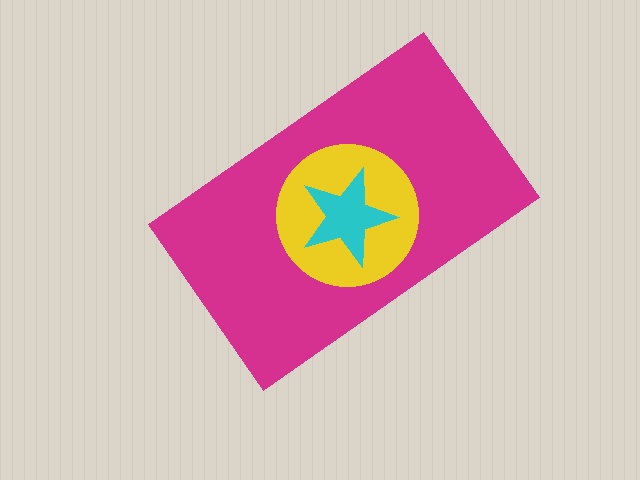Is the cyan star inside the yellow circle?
Yes.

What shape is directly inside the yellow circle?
The cyan star.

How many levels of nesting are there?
3.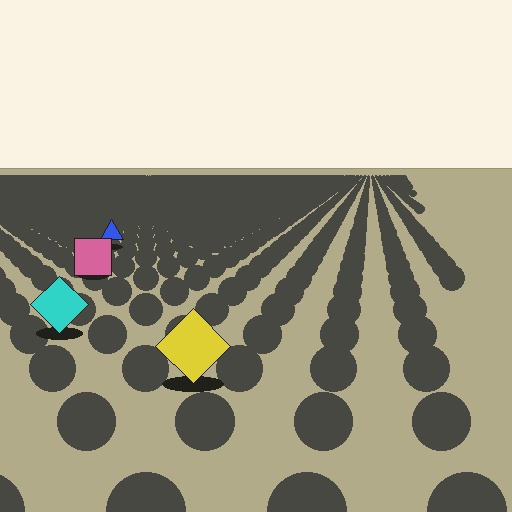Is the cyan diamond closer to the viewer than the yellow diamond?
No. The yellow diamond is closer — you can tell from the texture gradient: the ground texture is coarser near it.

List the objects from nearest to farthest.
From nearest to farthest: the yellow diamond, the cyan diamond, the pink square, the blue triangle.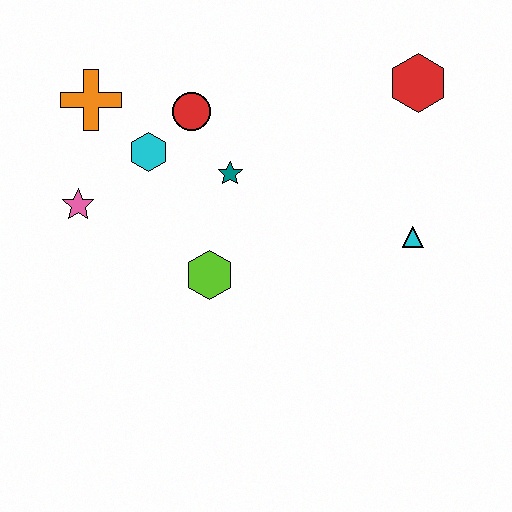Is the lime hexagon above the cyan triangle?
No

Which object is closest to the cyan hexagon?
The red circle is closest to the cyan hexagon.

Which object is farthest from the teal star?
The red hexagon is farthest from the teal star.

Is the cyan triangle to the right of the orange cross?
Yes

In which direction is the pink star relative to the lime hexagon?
The pink star is to the left of the lime hexagon.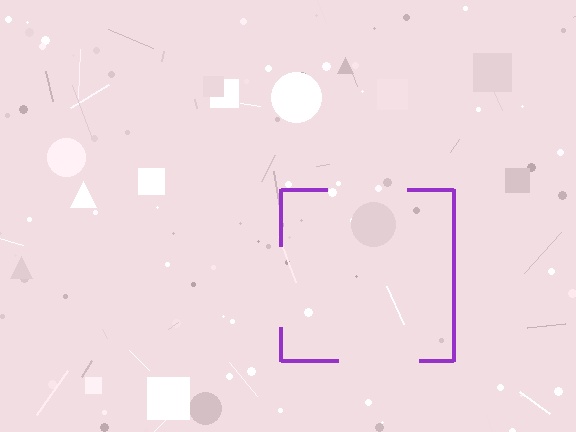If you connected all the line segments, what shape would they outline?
They would outline a square.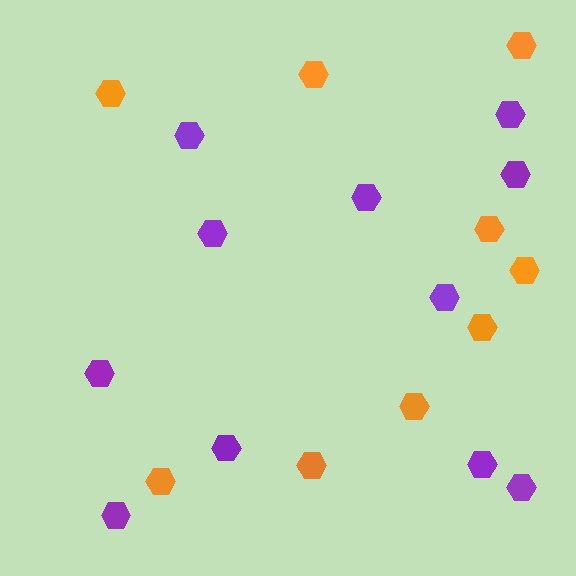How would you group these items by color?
There are 2 groups: one group of orange hexagons (9) and one group of purple hexagons (11).